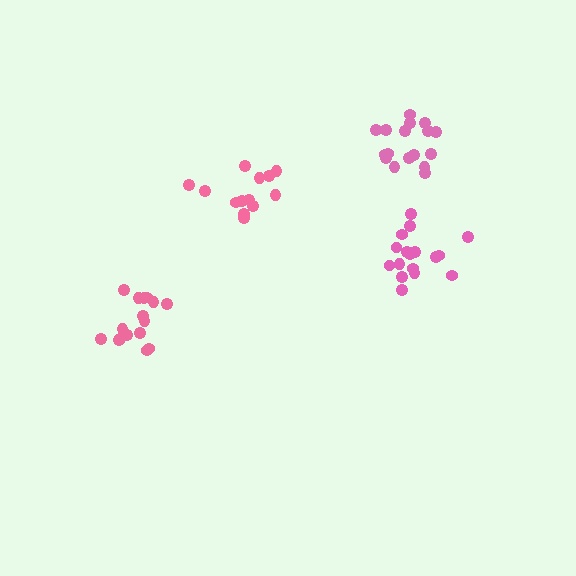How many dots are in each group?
Group 1: 16 dots, Group 2: 17 dots, Group 3: 13 dots, Group 4: 17 dots (63 total).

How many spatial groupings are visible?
There are 4 spatial groupings.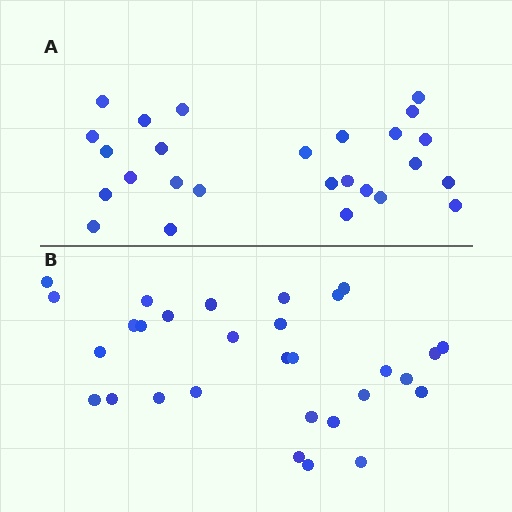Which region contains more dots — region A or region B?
Region B (the bottom region) has more dots.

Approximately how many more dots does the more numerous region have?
Region B has about 4 more dots than region A.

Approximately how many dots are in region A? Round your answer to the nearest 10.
About 30 dots. (The exact count is 26, which rounds to 30.)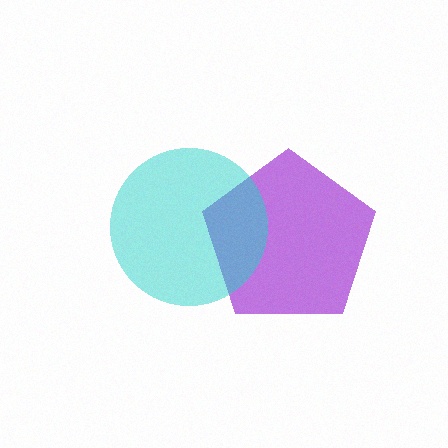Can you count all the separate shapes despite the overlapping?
Yes, there are 2 separate shapes.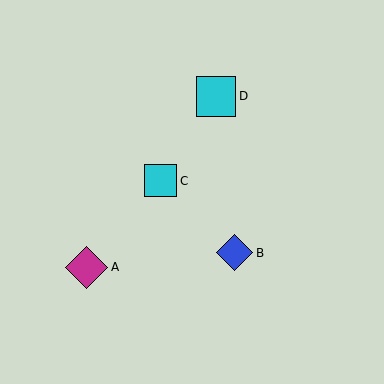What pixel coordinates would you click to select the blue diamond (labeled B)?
Click at (235, 253) to select the blue diamond B.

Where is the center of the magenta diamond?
The center of the magenta diamond is at (87, 267).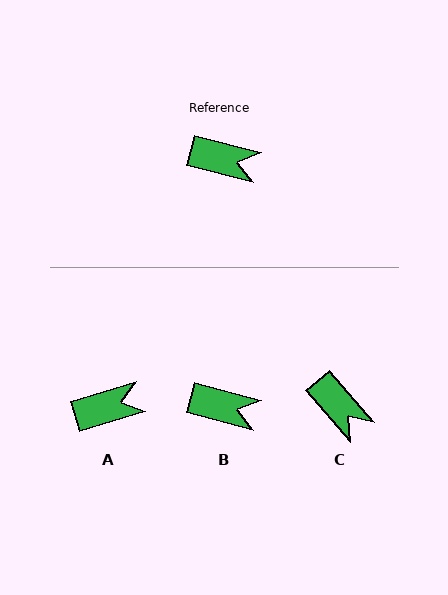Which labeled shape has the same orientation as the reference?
B.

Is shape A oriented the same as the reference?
No, it is off by about 32 degrees.